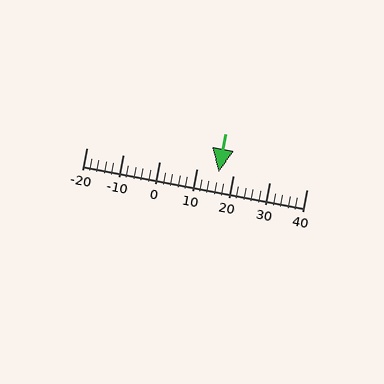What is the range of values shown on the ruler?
The ruler shows values from -20 to 40.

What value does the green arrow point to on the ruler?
The green arrow points to approximately 16.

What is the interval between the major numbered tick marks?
The major tick marks are spaced 10 units apart.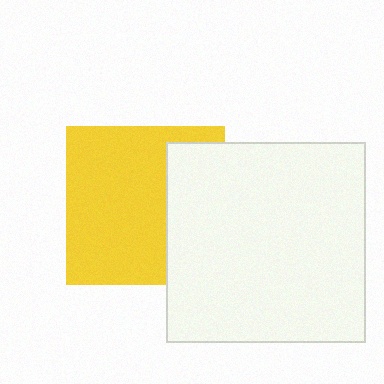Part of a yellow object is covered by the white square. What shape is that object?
It is a square.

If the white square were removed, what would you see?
You would see the complete yellow square.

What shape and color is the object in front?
The object in front is a white square.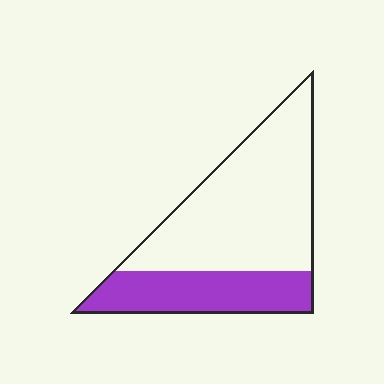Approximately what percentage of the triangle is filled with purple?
Approximately 30%.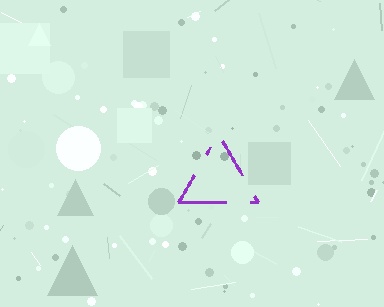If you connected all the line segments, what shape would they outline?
They would outline a triangle.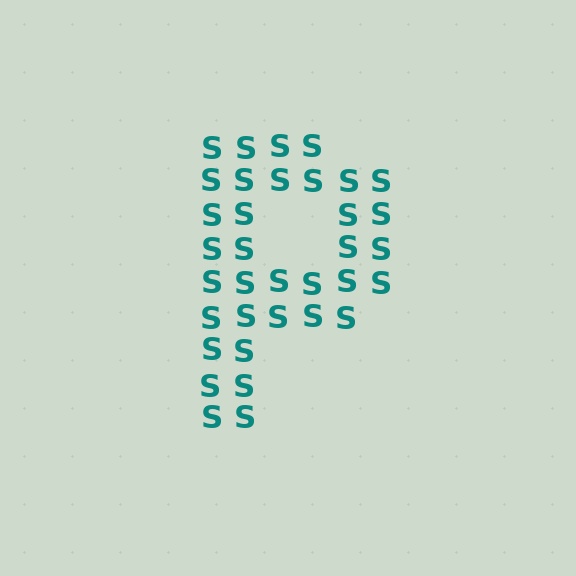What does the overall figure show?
The overall figure shows the letter P.